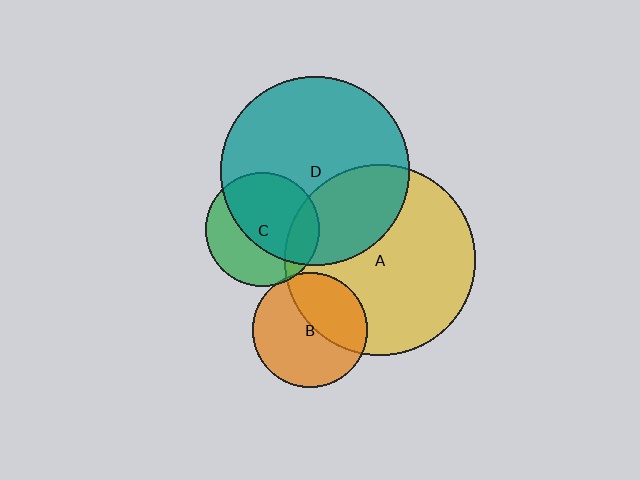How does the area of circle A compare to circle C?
Approximately 2.8 times.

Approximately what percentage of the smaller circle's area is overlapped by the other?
Approximately 20%.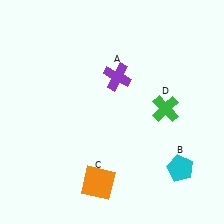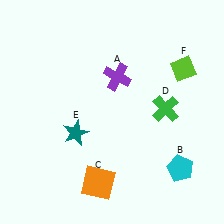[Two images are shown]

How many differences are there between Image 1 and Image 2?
There are 2 differences between the two images.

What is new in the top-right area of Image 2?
A lime diamond (F) was added in the top-right area of Image 2.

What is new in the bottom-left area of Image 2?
A teal star (E) was added in the bottom-left area of Image 2.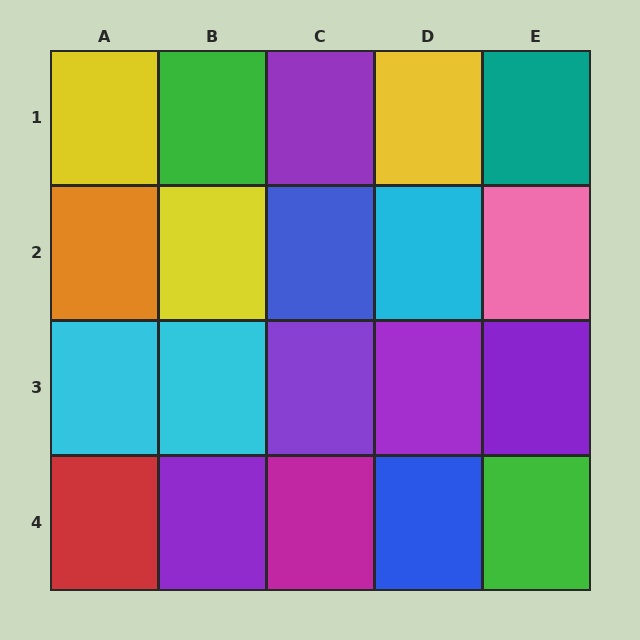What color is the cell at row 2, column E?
Pink.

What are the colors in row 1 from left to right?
Yellow, green, purple, yellow, teal.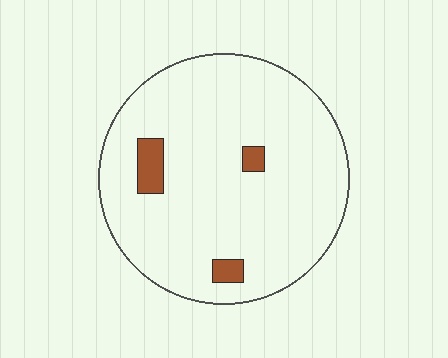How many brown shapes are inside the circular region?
3.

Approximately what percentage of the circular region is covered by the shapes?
Approximately 5%.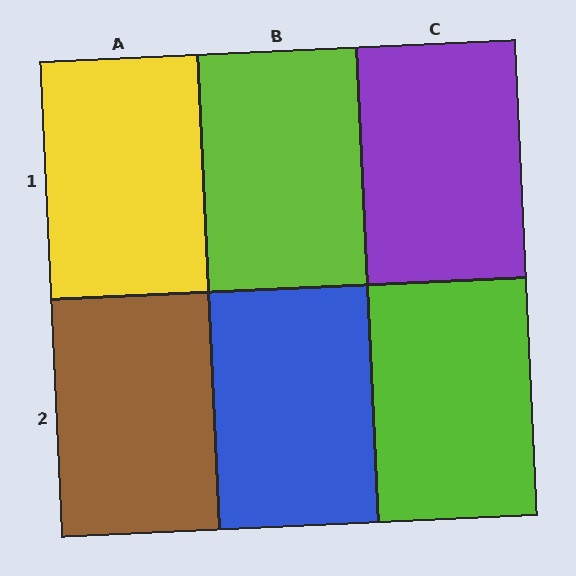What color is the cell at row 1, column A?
Yellow.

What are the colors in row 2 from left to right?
Brown, blue, lime.